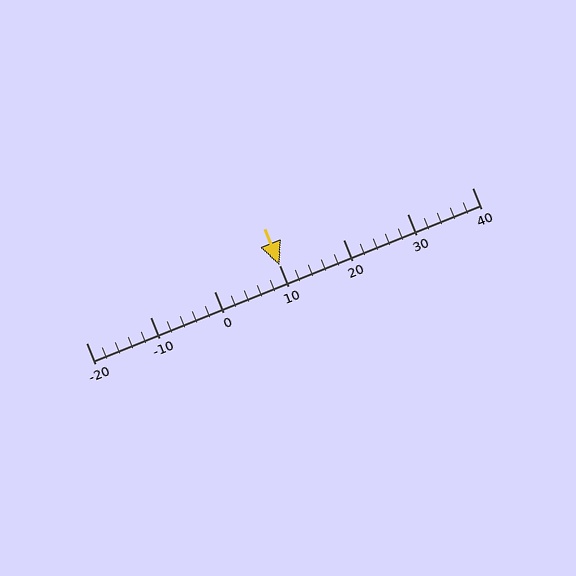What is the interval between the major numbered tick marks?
The major tick marks are spaced 10 units apart.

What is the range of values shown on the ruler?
The ruler shows values from -20 to 40.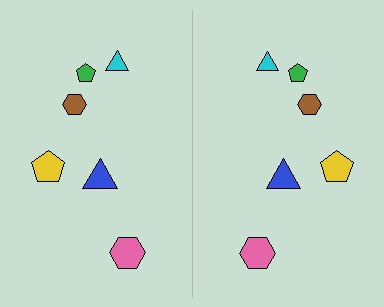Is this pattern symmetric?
Yes, this pattern has bilateral (reflection) symmetry.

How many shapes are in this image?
There are 12 shapes in this image.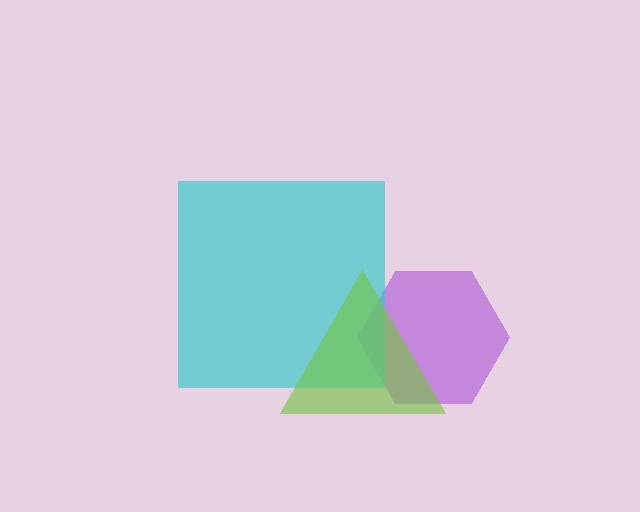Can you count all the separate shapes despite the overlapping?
Yes, there are 3 separate shapes.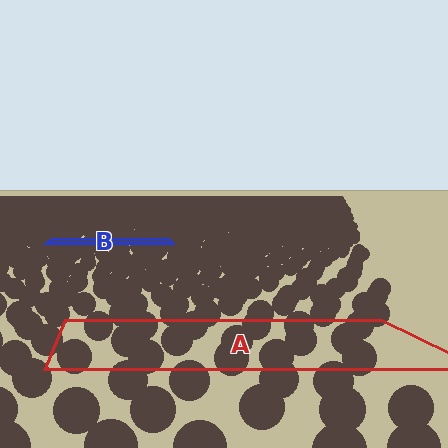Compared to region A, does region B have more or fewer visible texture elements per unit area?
Region B has more texture elements per unit area — they are packed more densely because it is farther away.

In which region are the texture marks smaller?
The texture marks are smaller in region B, because it is farther away.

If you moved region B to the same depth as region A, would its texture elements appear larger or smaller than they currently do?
They would appear larger. At a closer depth, the same texture elements are projected at a bigger on-screen size.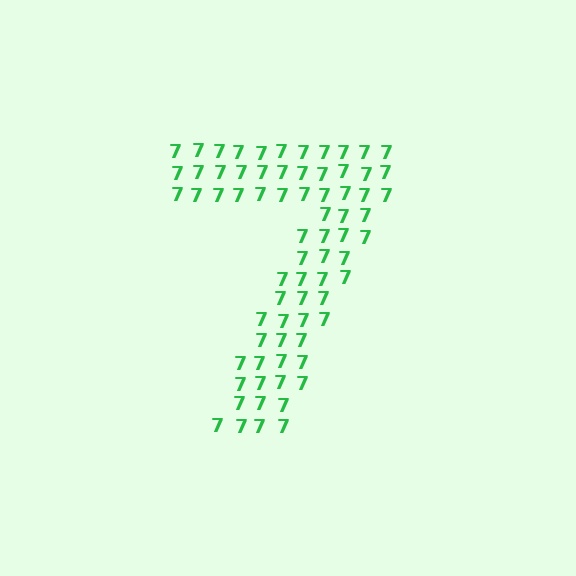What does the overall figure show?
The overall figure shows the digit 7.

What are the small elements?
The small elements are digit 7's.